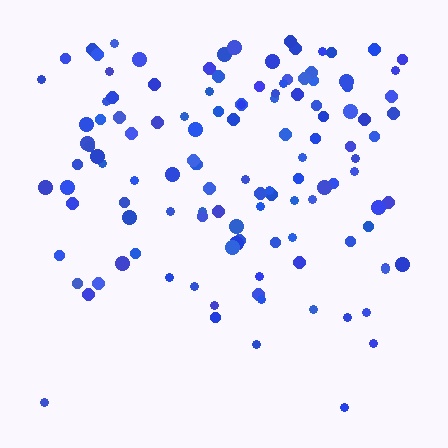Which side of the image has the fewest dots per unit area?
The bottom.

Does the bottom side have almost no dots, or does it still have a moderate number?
Still a moderate number, just noticeably fewer than the top.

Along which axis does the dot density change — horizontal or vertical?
Vertical.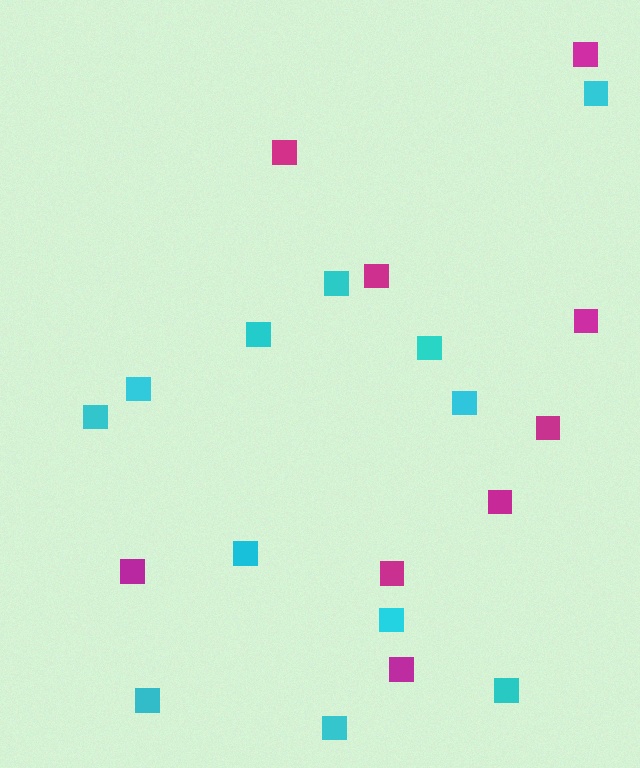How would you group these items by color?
There are 2 groups: one group of cyan squares (12) and one group of magenta squares (9).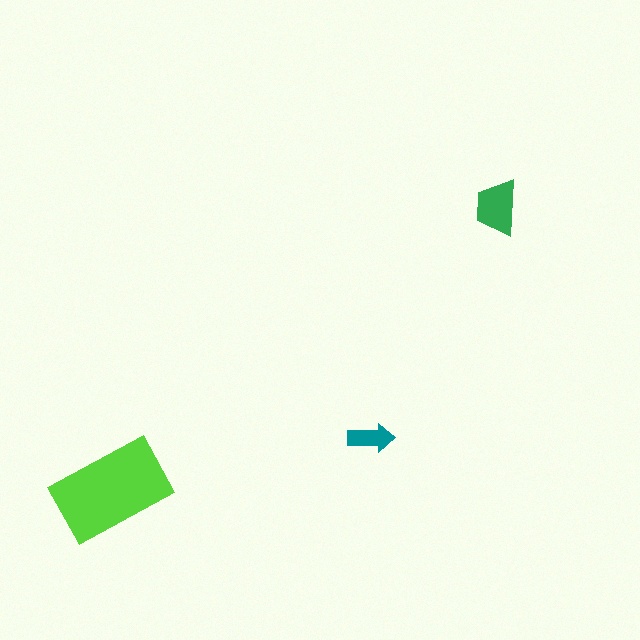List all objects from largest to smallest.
The lime rectangle, the green trapezoid, the teal arrow.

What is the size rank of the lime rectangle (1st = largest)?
1st.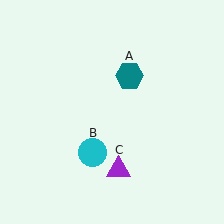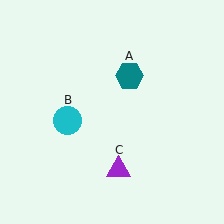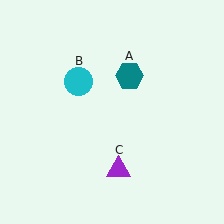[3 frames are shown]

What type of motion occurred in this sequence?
The cyan circle (object B) rotated clockwise around the center of the scene.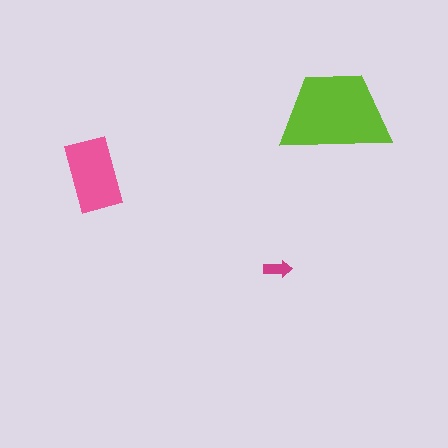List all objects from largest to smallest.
The lime trapezoid, the pink rectangle, the magenta arrow.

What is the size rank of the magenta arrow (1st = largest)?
3rd.